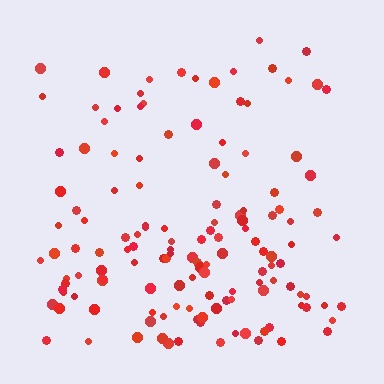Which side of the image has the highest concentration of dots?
The bottom.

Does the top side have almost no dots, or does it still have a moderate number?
Still a moderate number, just noticeably fewer than the bottom.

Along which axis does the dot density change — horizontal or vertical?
Vertical.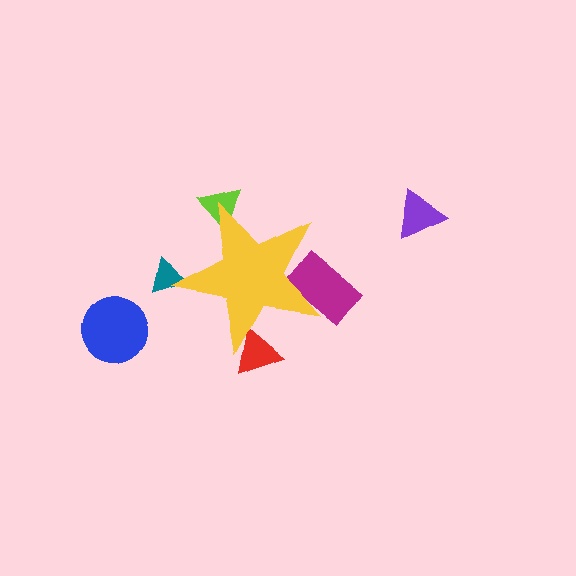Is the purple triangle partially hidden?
No, the purple triangle is fully visible.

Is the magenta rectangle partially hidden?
Yes, the magenta rectangle is partially hidden behind the yellow star.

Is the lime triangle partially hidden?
Yes, the lime triangle is partially hidden behind the yellow star.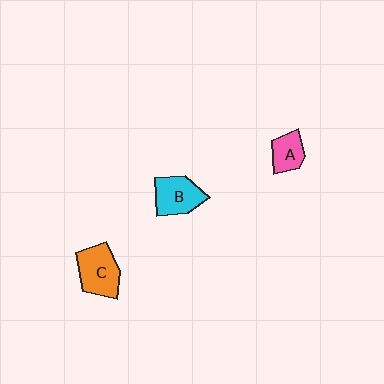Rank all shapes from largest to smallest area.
From largest to smallest: C (orange), B (cyan), A (pink).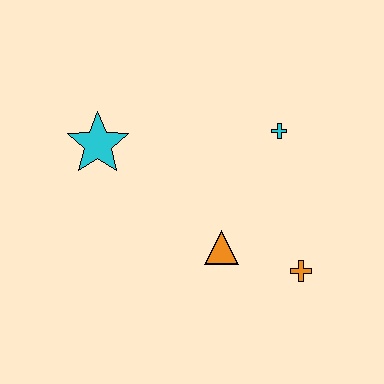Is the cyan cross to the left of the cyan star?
No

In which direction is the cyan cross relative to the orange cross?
The cyan cross is above the orange cross.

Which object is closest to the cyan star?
The orange triangle is closest to the cyan star.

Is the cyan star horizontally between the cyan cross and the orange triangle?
No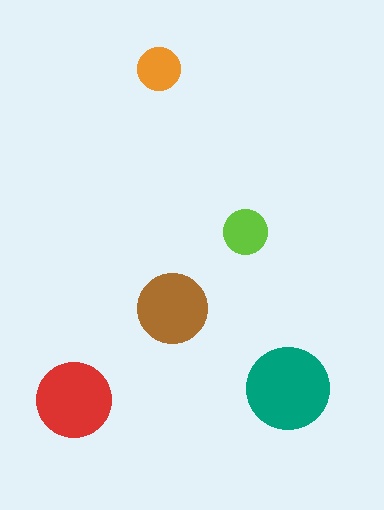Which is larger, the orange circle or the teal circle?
The teal one.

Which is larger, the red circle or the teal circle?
The teal one.